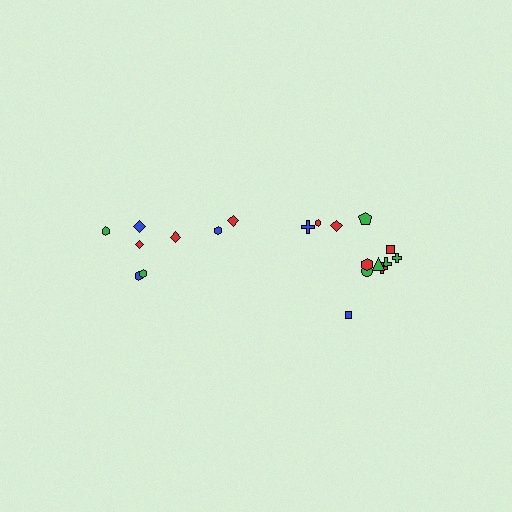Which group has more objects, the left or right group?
The right group.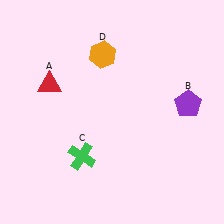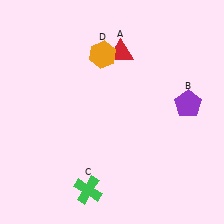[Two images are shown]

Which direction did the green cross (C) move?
The green cross (C) moved down.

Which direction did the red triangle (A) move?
The red triangle (A) moved right.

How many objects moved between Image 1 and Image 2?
2 objects moved between the two images.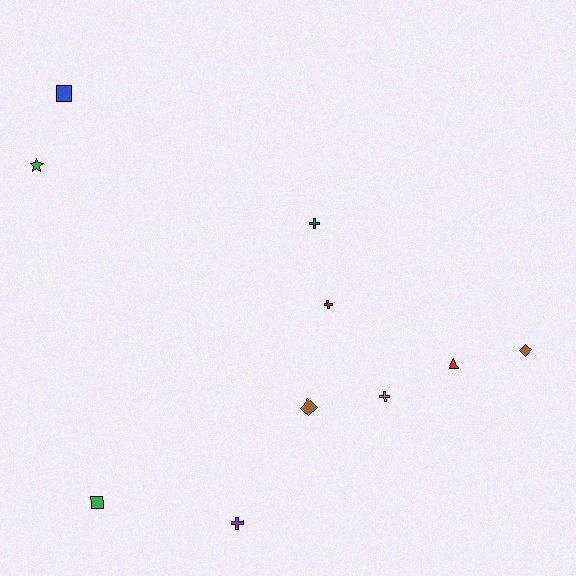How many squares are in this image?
There are 2 squares.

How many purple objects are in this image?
There is 1 purple object.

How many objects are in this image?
There are 10 objects.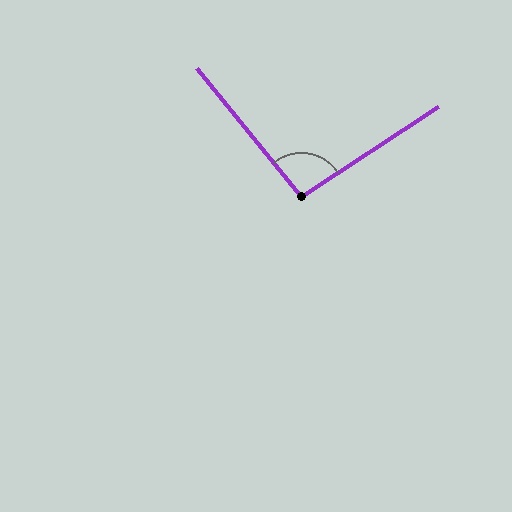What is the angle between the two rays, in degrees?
Approximately 96 degrees.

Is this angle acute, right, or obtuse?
It is obtuse.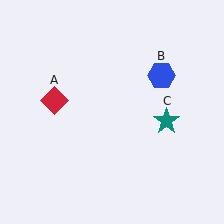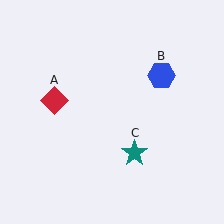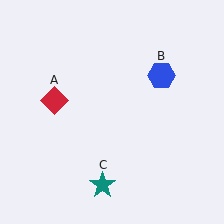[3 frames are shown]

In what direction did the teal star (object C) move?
The teal star (object C) moved down and to the left.